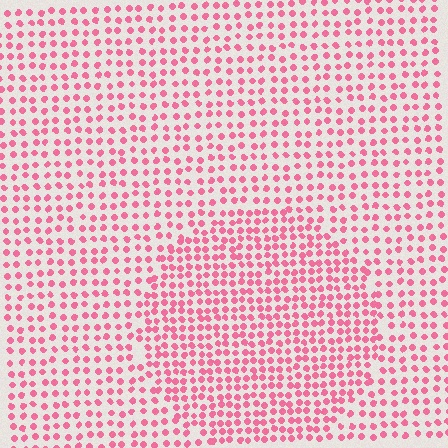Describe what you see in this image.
The image contains small pink elements arranged at two different densities. A circle-shaped region is visible where the elements are more densely packed than the surrounding area.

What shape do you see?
I see a circle.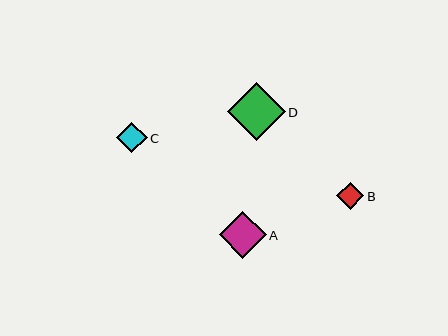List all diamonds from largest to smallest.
From largest to smallest: D, A, C, B.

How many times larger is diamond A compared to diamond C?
Diamond A is approximately 1.5 times the size of diamond C.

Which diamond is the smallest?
Diamond B is the smallest with a size of approximately 27 pixels.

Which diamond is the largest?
Diamond D is the largest with a size of approximately 58 pixels.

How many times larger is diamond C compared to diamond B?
Diamond C is approximately 1.1 times the size of diamond B.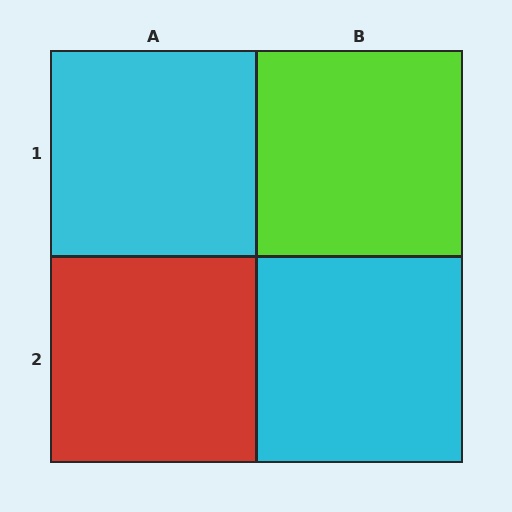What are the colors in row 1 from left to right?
Cyan, lime.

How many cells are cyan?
2 cells are cyan.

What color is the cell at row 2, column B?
Cyan.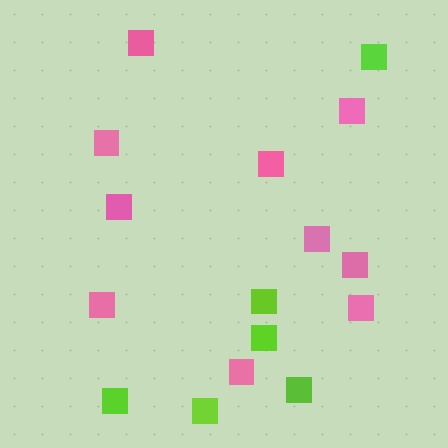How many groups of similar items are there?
There are 2 groups: one group of lime squares (6) and one group of pink squares (10).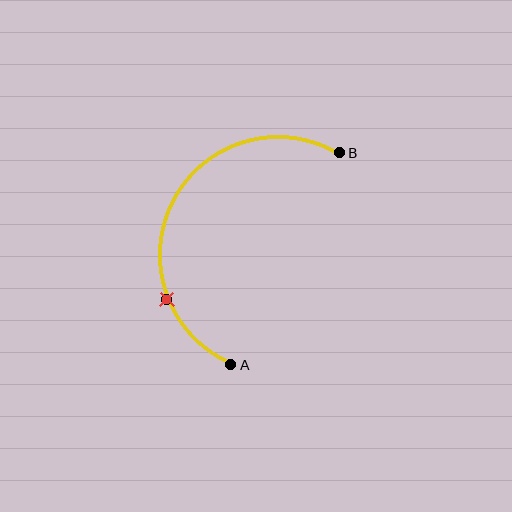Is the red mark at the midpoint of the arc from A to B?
No. The red mark lies on the arc but is closer to endpoint A. The arc midpoint would be at the point on the curve equidistant along the arc from both A and B.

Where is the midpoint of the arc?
The arc midpoint is the point on the curve farthest from the straight line joining A and B. It sits to the left of that line.